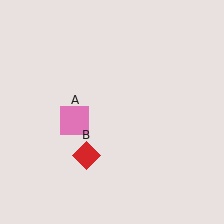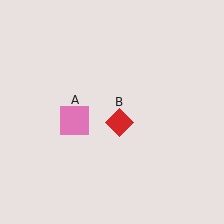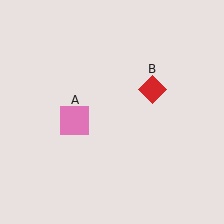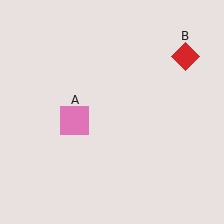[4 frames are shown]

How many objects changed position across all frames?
1 object changed position: red diamond (object B).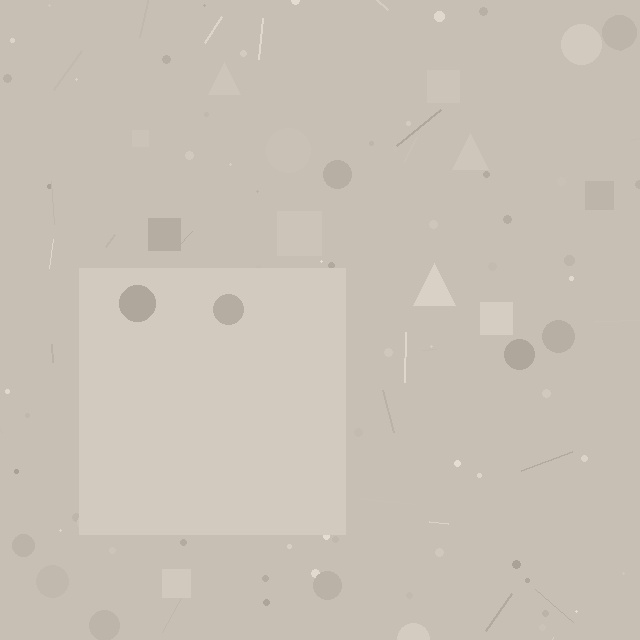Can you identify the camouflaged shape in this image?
The camouflaged shape is a square.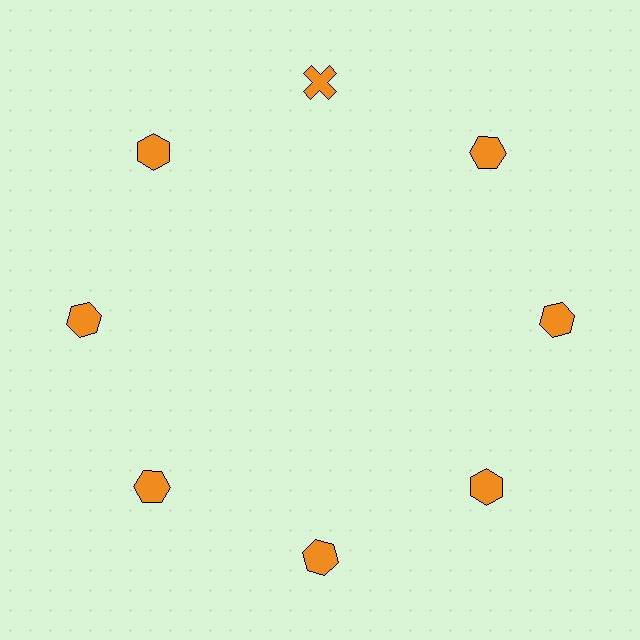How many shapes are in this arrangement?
There are 8 shapes arranged in a ring pattern.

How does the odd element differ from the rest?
It has a different shape: cross instead of hexagon.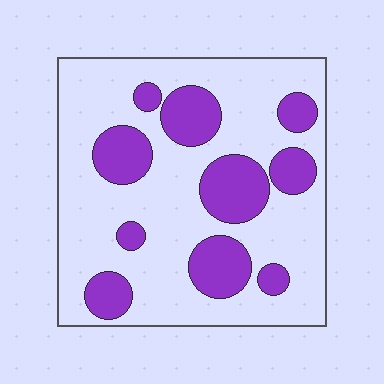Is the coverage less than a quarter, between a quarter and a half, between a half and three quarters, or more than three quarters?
Between a quarter and a half.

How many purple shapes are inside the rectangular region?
10.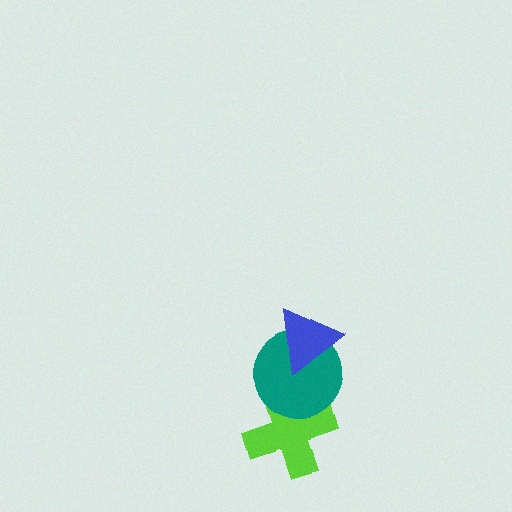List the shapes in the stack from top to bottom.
From top to bottom: the blue triangle, the teal circle, the lime cross.